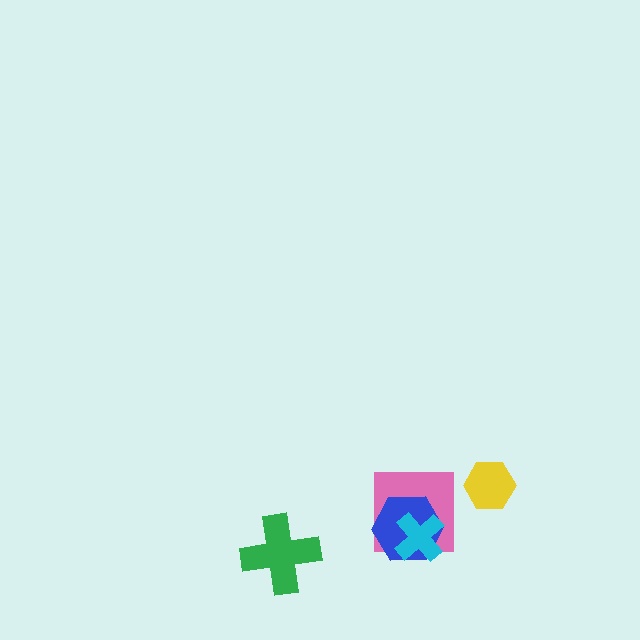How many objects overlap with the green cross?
0 objects overlap with the green cross.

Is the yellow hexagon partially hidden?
No, no other shape covers it.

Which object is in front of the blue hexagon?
The cyan cross is in front of the blue hexagon.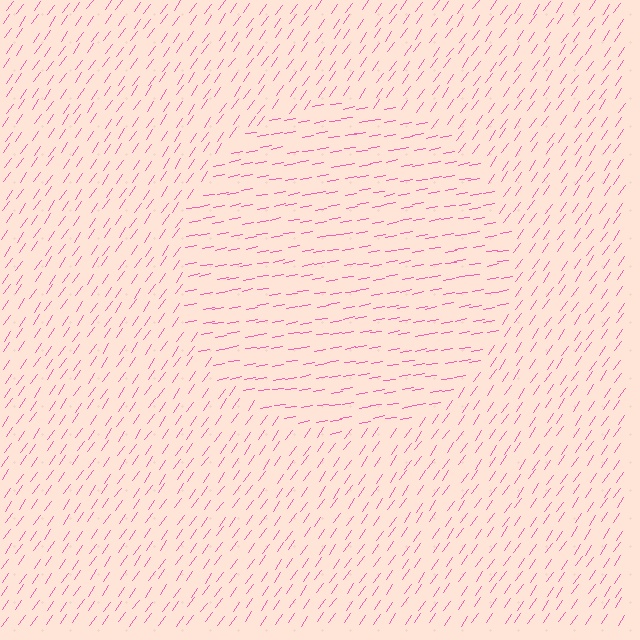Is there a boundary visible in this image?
Yes, there is a texture boundary formed by a change in line orientation.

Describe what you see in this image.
The image is filled with small pink line segments. A circle region in the image has lines oriented differently from the surrounding lines, creating a visible texture boundary.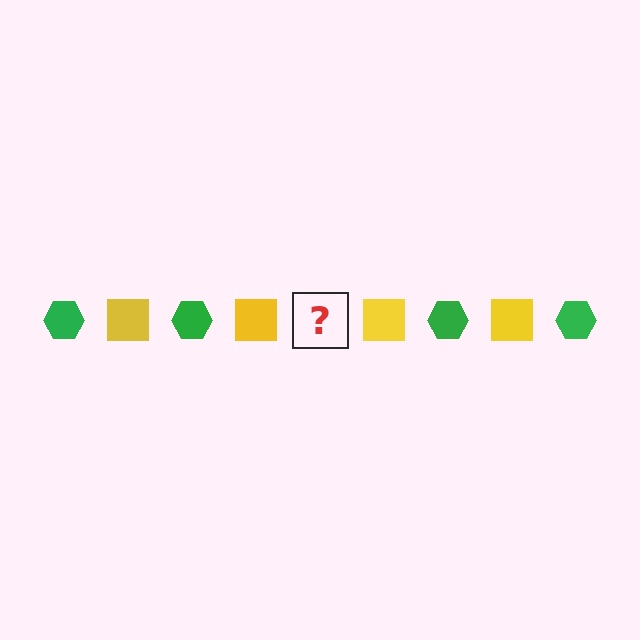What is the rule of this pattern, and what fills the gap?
The rule is that the pattern alternates between green hexagon and yellow square. The gap should be filled with a green hexagon.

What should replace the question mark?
The question mark should be replaced with a green hexagon.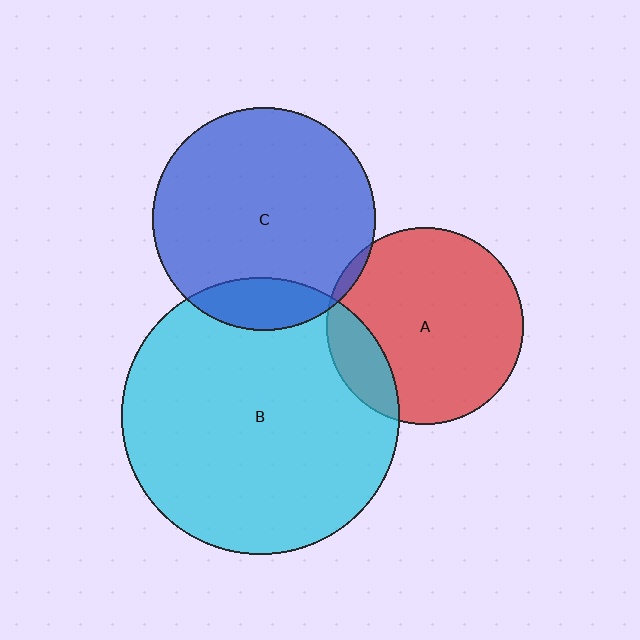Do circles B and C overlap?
Yes.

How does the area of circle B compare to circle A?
Approximately 2.0 times.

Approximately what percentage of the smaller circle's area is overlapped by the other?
Approximately 15%.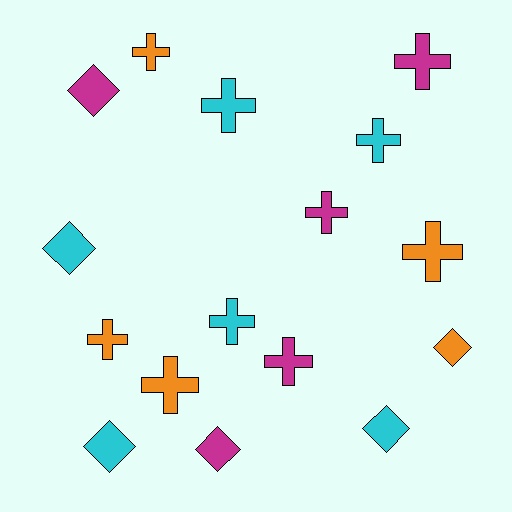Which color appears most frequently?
Cyan, with 6 objects.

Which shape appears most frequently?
Cross, with 10 objects.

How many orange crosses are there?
There are 4 orange crosses.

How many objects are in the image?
There are 16 objects.